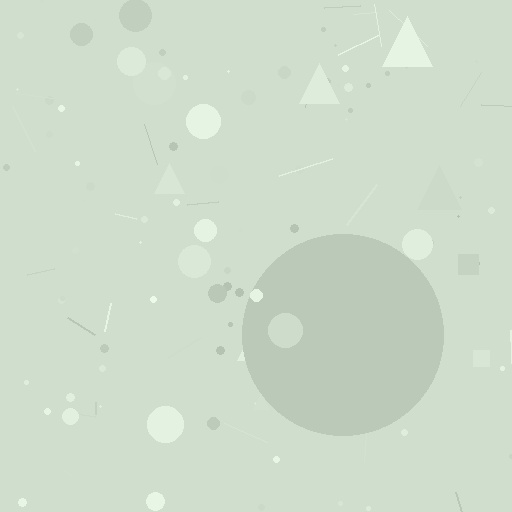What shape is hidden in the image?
A circle is hidden in the image.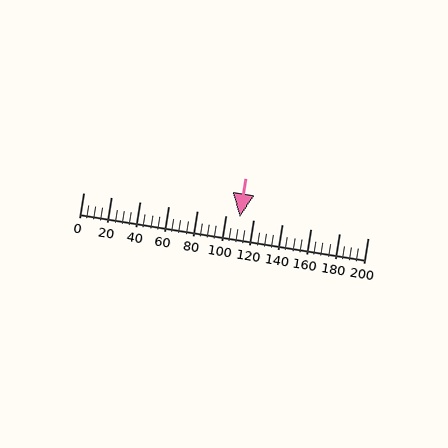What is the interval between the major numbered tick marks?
The major tick marks are spaced 20 units apart.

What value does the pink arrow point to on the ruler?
The pink arrow points to approximately 110.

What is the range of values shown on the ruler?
The ruler shows values from 0 to 200.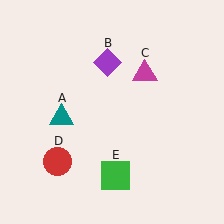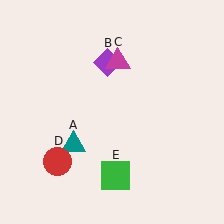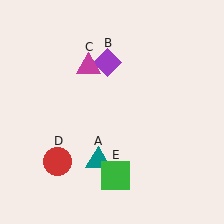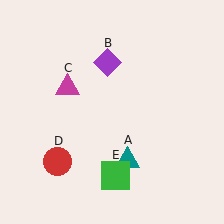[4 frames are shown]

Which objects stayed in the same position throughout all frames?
Purple diamond (object B) and red circle (object D) and green square (object E) remained stationary.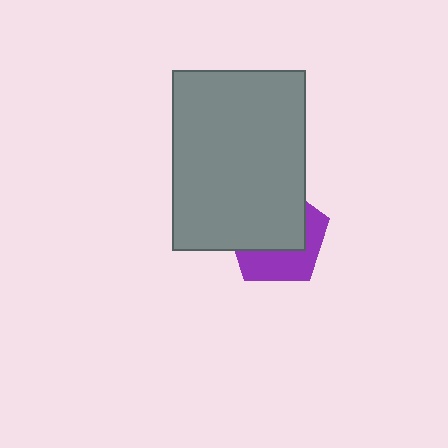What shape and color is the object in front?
The object in front is a gray rectangle.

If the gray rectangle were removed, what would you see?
You would see the complete purple pentagon.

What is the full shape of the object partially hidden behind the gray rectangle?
The partially hidden object is a purple pentagon.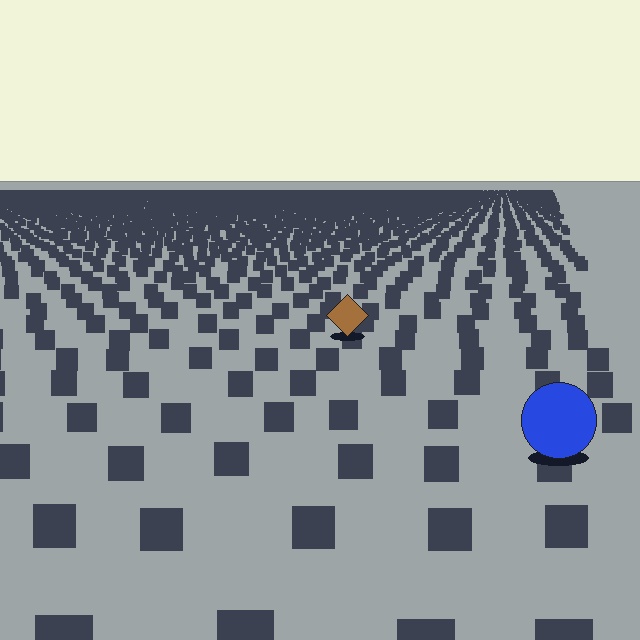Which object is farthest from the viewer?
The brown diamond is farthest from the viewer. It appears smaller and the ground texture around it is denser.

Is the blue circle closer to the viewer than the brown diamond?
Yes. The blue circle is closer — you can tell from the texture gradient: the ground texture is coarser near it.